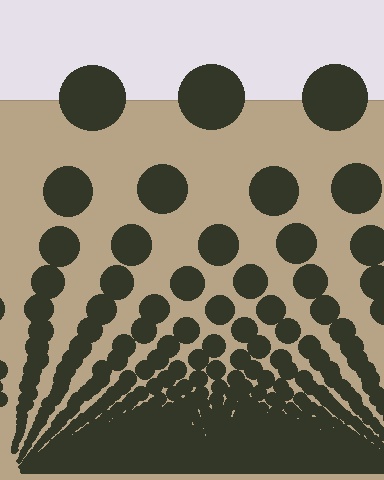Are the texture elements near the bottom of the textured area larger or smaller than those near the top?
Smaller. The gradient is inverted — elements near the bottom are smaller and denser.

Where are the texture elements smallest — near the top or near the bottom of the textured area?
Near the bottom.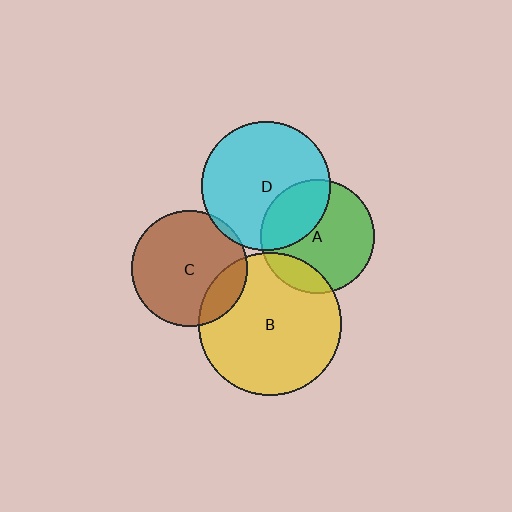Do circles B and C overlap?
Yes.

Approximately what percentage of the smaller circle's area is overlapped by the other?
Approximately 15%.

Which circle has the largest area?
Circle B (yellow).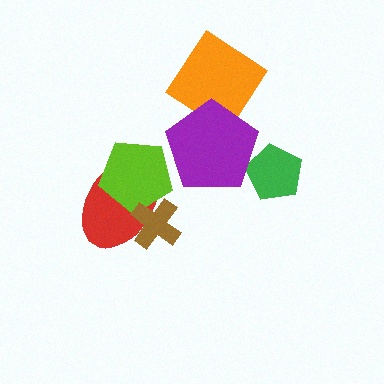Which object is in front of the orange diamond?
The purple pentagon is in front of the orange diamond.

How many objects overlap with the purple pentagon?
2 objects overlap with the purple pentagon.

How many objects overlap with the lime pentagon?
2 objects overlap with the lime pentagon.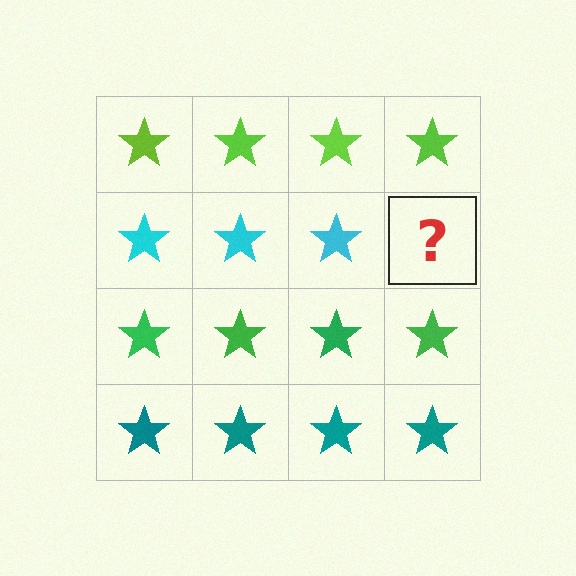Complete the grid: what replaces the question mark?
The question mark should be replaced with a cyan star.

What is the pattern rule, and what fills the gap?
The rule is that each row has a consistent color. The gap should be filled with a cyan star.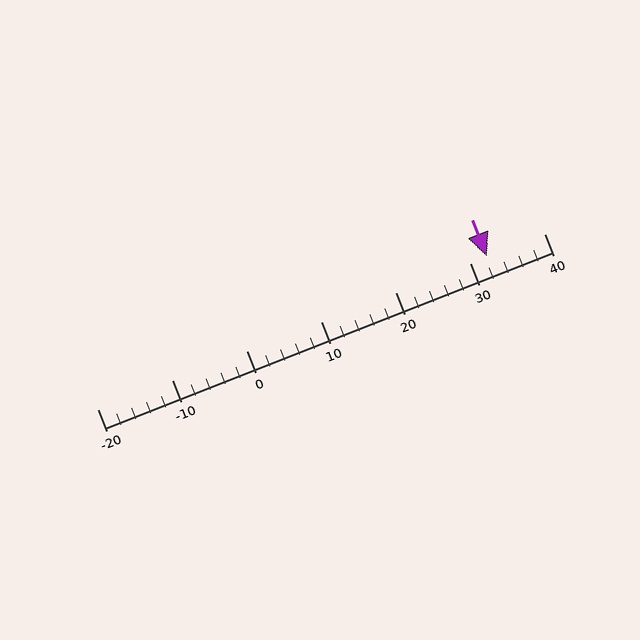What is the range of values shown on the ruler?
The ruler shows values from -20 to 40.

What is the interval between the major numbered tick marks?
The major tick marks are spaced 10 units apart.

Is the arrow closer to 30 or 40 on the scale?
The arrow is closer to 30.